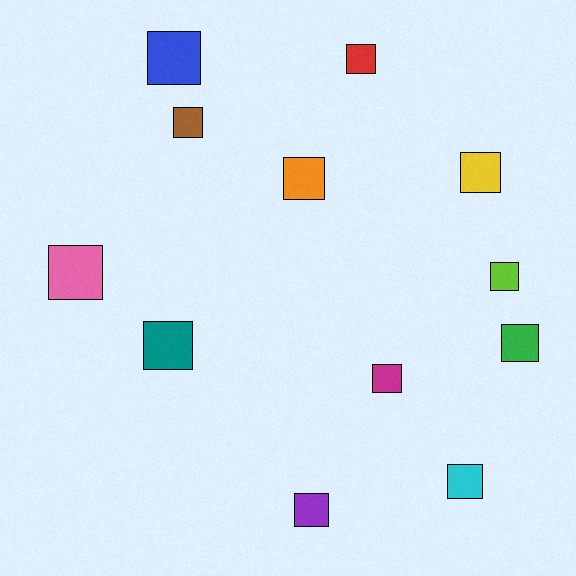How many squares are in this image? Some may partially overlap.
There are 12 squares.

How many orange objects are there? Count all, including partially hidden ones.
There is 1 orange object.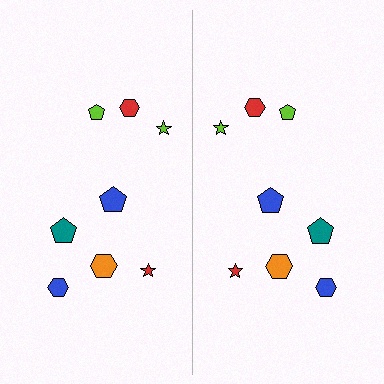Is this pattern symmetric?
Yes, this pattern has bilateral (reflection) symmetry.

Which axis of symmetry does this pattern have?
The pattern has a vertical axis of symmetry running through the center of the image.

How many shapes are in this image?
There are 16 shapes in this image.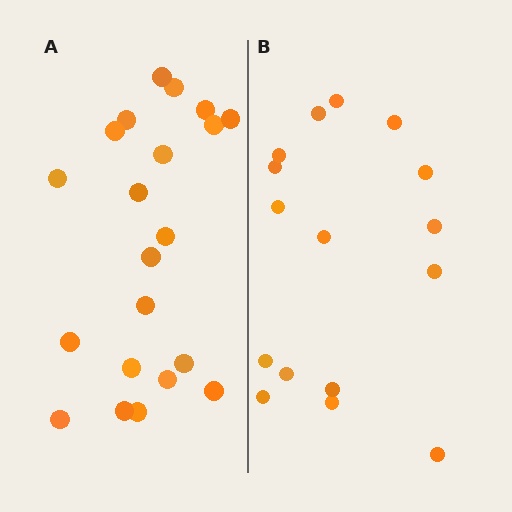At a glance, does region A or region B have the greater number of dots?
Region A (the left region) has more dots.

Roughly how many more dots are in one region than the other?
Region A has about 5 more dots than region B.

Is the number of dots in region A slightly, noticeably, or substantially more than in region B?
Region A has noticeably more, but not dramatically so. The ratio is roughly 1.3 to 1.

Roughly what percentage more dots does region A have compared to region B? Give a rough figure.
About 30% more.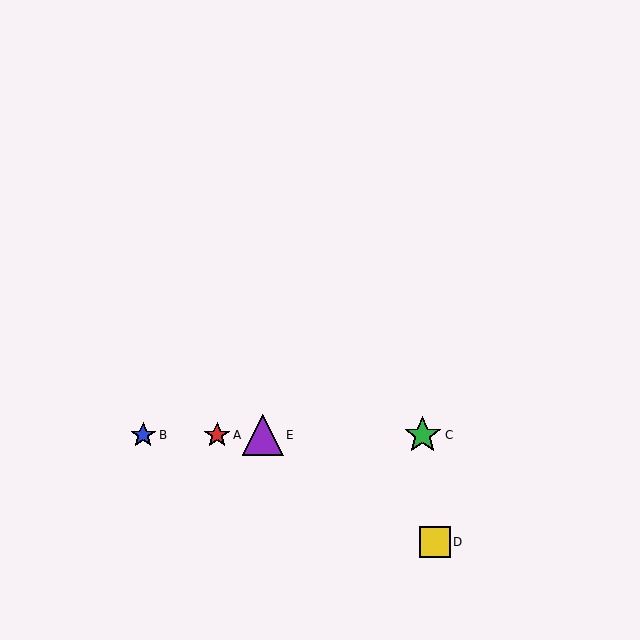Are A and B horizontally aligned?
Yes, both are at y≈435.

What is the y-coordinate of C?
Object C is at y≈435.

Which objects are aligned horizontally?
Objects A, B, C, E are aligned horizontally.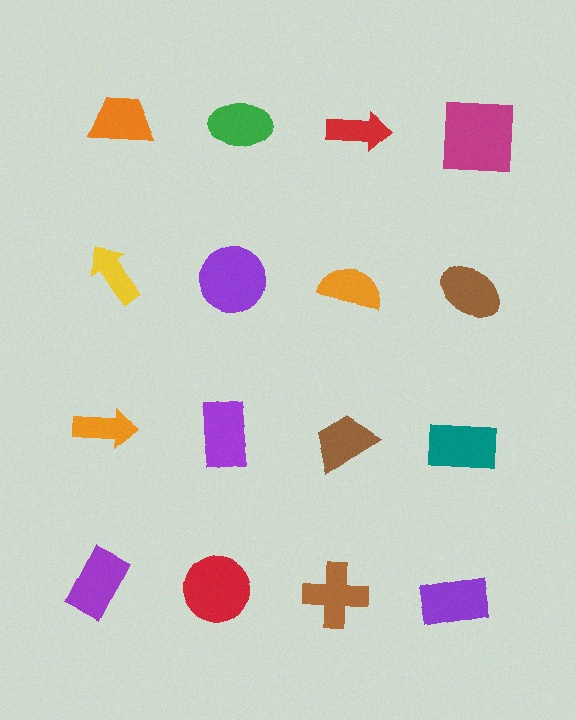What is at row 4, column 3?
A brown cross.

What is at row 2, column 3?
An orange semicircle.